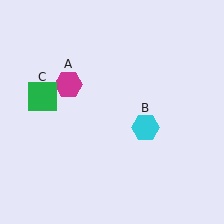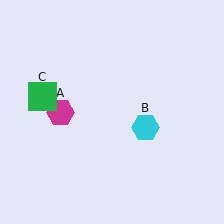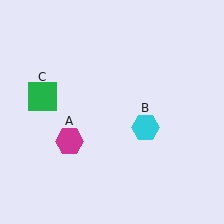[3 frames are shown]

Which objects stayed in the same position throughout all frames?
Cyan hexagon (object B) and green square (object C) remained stationary.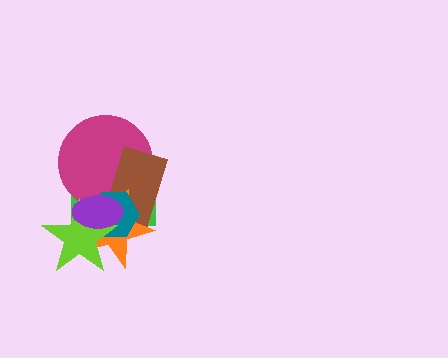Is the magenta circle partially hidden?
Yes, it is partially covered by another shape.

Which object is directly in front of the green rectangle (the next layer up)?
The magenta circle is directly in front of the green rectangle.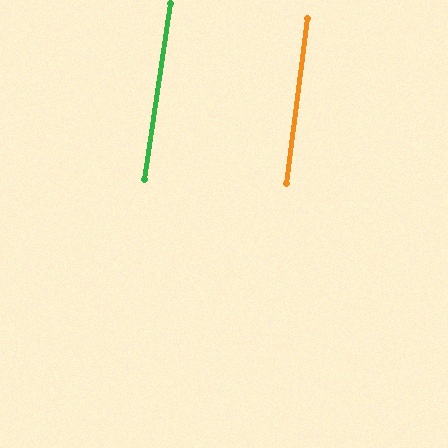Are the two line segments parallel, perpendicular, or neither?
Parallel — their directions differ by only 1.2°.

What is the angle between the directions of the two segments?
Approximately 1 degree.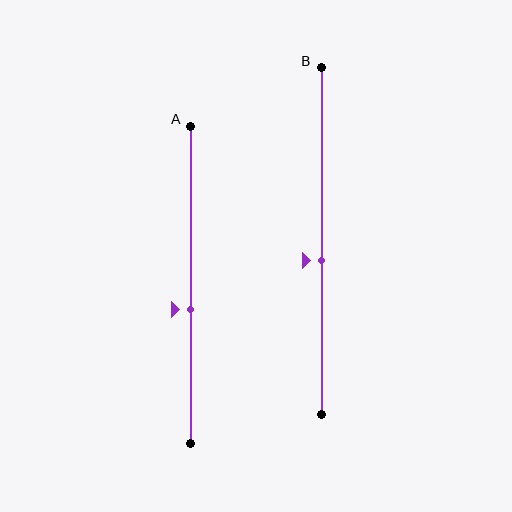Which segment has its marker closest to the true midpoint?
Segment B has its marker closest to the true midpoint.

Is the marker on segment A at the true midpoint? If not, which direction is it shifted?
No, the marker on segment A is shifted downward by about 8% of the segment length.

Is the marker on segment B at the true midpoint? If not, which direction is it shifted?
No, the marker on segment B is shifted downward by about 6% of the segment length.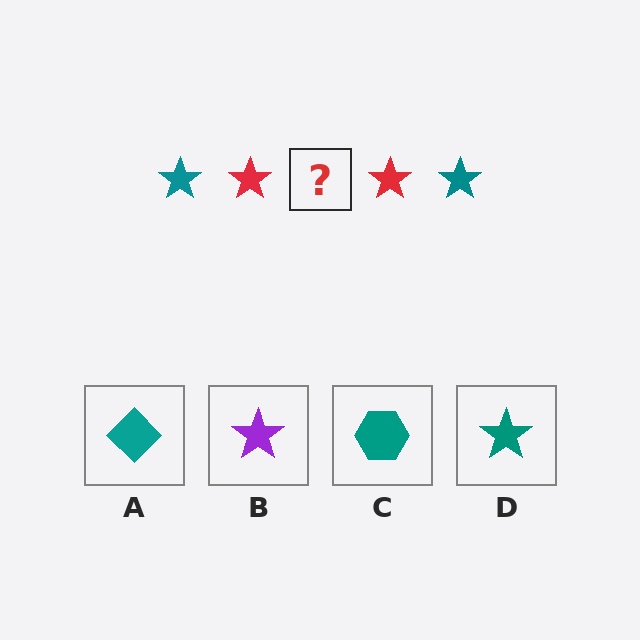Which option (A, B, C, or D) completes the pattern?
D.